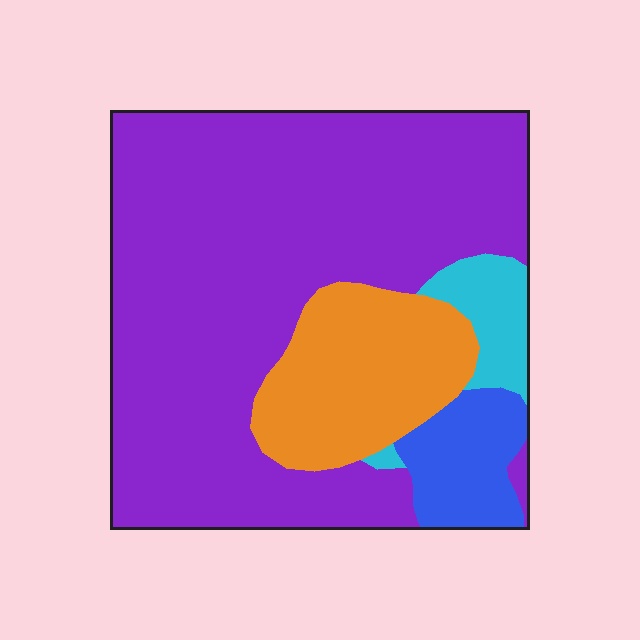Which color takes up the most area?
Purple, at roughly 70%.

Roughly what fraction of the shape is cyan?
Cyan covers about 5% of the shape.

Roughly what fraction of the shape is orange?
Orange takes up less than a quarter of the shape.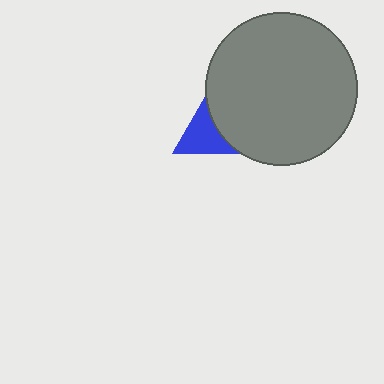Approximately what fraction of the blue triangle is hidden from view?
Roughly 60% of the blue triangle is hidden behind the gray circle.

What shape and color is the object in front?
The object in front is a gray circle.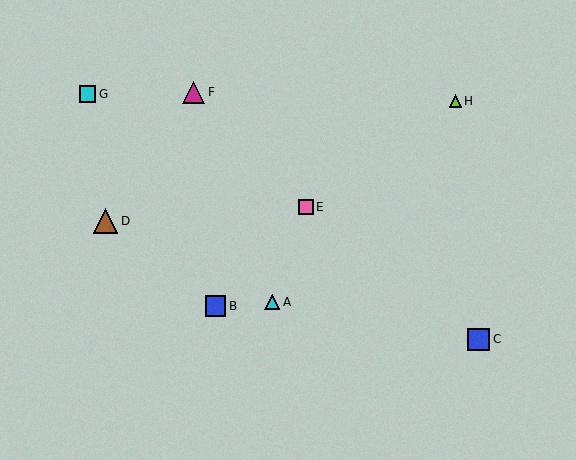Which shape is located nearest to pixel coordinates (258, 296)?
The cyan triangle (labeled A) at (272, 302) is nearest to that location.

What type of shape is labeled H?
Shape H is a lime triangle.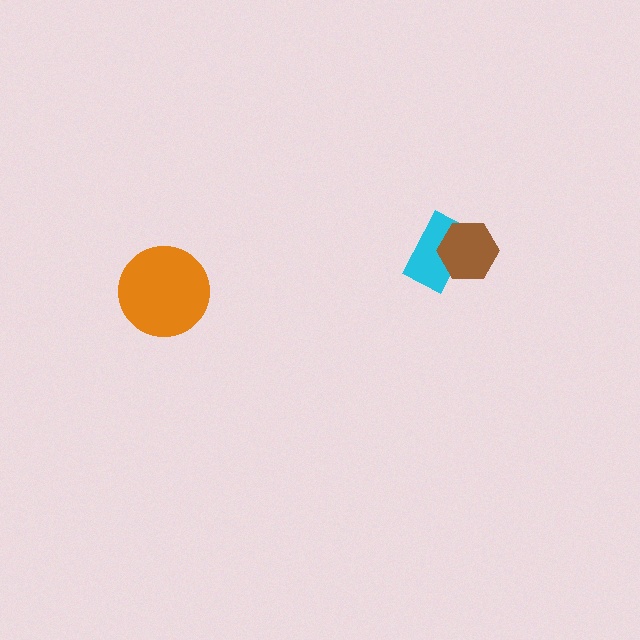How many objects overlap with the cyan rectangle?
1 object overlaps with the cyan rectangle.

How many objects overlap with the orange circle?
0 objects overlap with the orange circle.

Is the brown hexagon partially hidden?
No, no other shape covers it.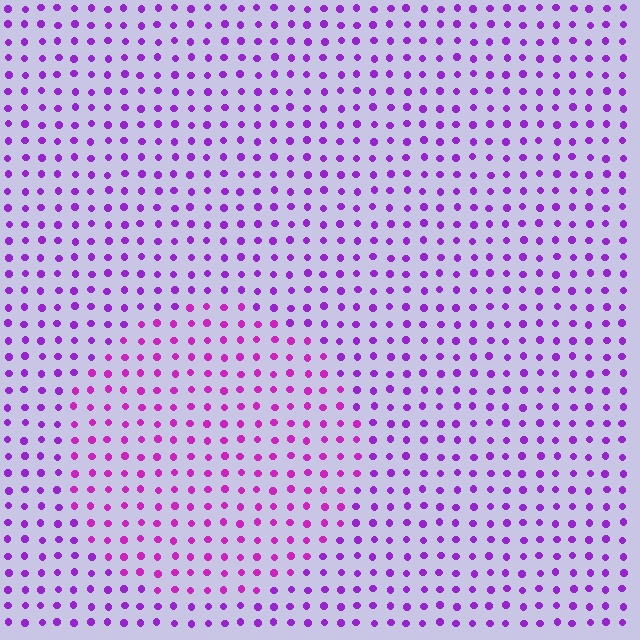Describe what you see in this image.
The image is filled with small purple elements in a uniform arrangement. A circle-shaped region is visible where the elements are tinted to a slightly different hue, forming a subtle color boundary.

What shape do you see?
I see a circle.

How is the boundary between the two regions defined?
The boundary is defined purely by a slight shift in hue (about 24 degrees). Spacing, size, and orientation are identical on both sides.